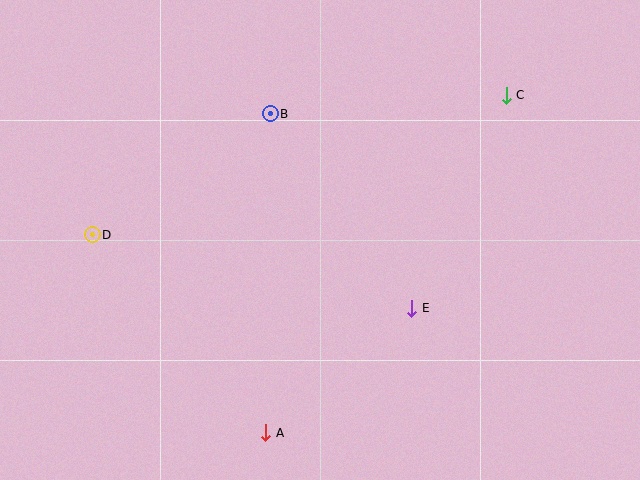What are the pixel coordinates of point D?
Point D is at (92, 235).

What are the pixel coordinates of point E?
Point E is at (412, 308).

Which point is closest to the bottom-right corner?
Point E is closest to the bottom-right corner.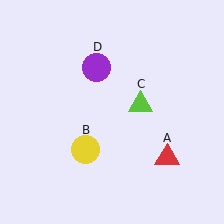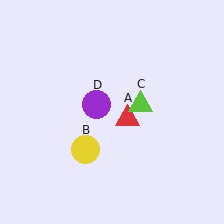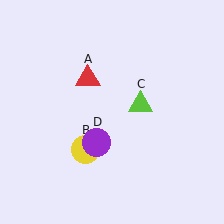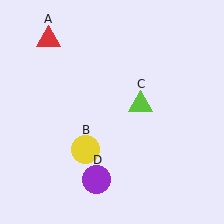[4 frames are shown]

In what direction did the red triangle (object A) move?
The red triangle (object A) moved up and to the left.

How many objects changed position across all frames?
2 objects changed position: red triangle (object A), purple circle (object D).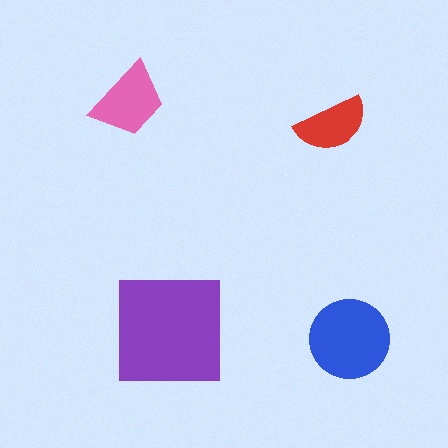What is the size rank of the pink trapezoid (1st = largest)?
3rd.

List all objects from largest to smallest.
The purple square, the blue circle, the pink trapezoid, the red semicircle.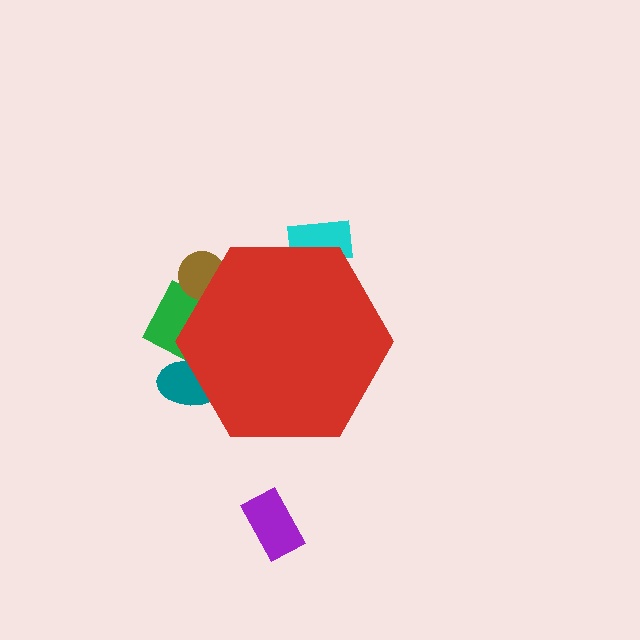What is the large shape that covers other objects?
A red hexagon.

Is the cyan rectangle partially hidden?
Yes, the cyan rectangle is partially hidden behind the red hexagon.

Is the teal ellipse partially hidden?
Yes, the teal ellipse is partially hidden behind the red hexagon.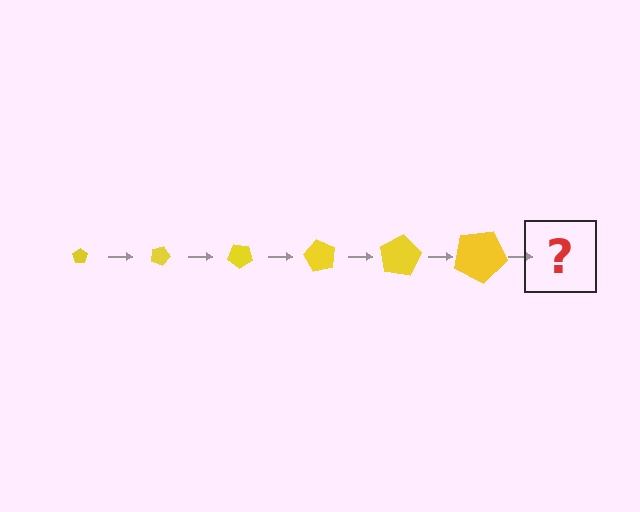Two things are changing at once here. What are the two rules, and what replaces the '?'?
The two rules are that the pentagon grows larger each step and it rotates 20 degrees each step. The '?' should be a pentagon, larger than the previous one and rotated 120 degrees from the start.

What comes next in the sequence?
The next element should be a pentagon, larger than the previous one and rotated 120 degrees from the start.